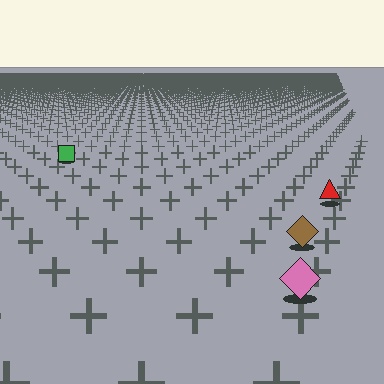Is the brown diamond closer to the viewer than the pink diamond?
No. The pink diamond is closer — you can tell from the texture gradient: the ground texture is coarser near it.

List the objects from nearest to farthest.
From nearest to farthest: the pink diamond, the brown diamond, the red triangle, the green square.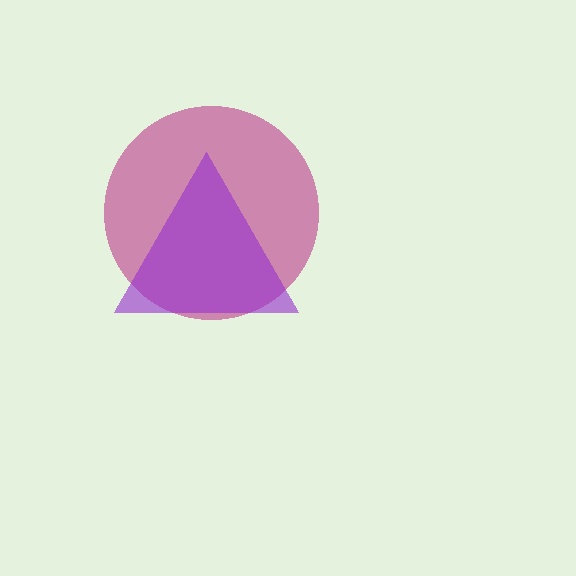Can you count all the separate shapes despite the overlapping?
Yes, there are 2 separate shapes.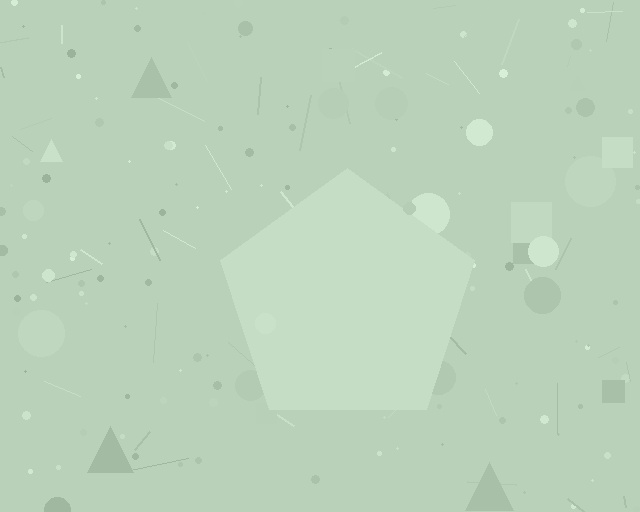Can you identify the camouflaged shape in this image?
The camouflaged shape is a pentagon.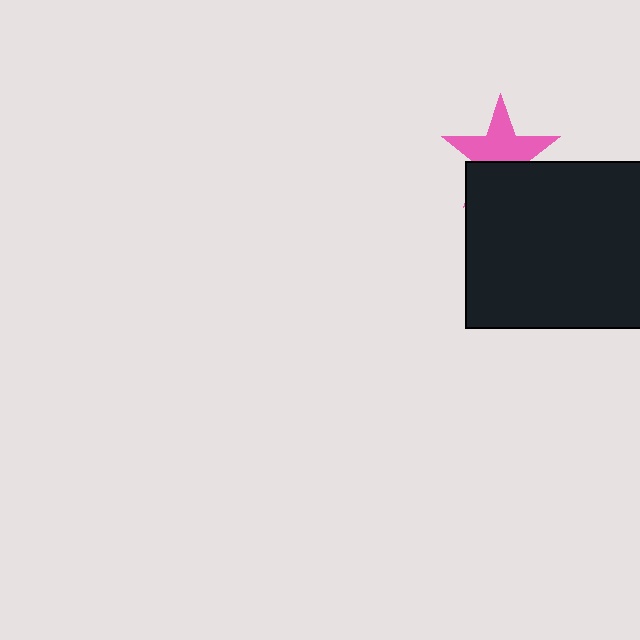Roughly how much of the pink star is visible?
About half of it is visible (roughly 61%).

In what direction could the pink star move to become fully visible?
The pink star could move up. That would shift it out from behind the black rectangle entirely.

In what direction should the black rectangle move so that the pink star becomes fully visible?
The black rectangle should move down. That is the shortest direction to clear the overlap and leave the pink star fully visible.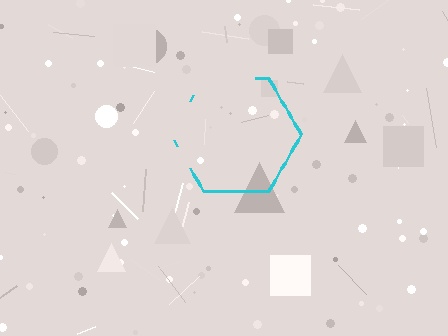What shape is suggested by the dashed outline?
The dashed outline suggests a hexagon.